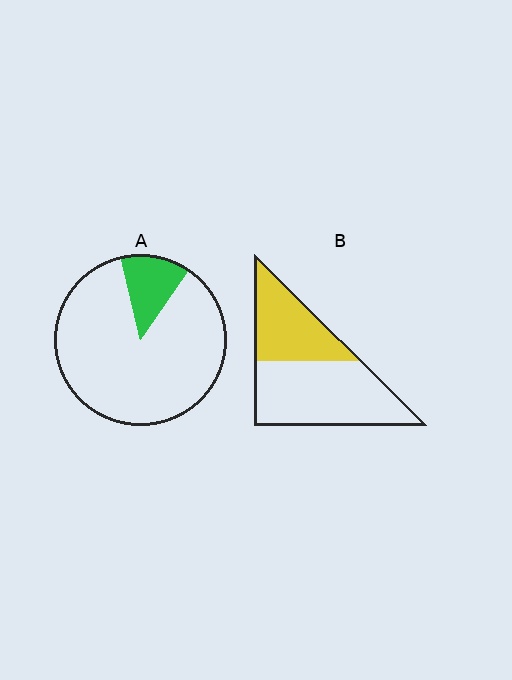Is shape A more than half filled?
No.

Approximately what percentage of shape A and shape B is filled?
A is approximately 15% and B is approximately 40%.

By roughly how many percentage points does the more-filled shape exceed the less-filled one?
By roughly 25 percentage points (B over A).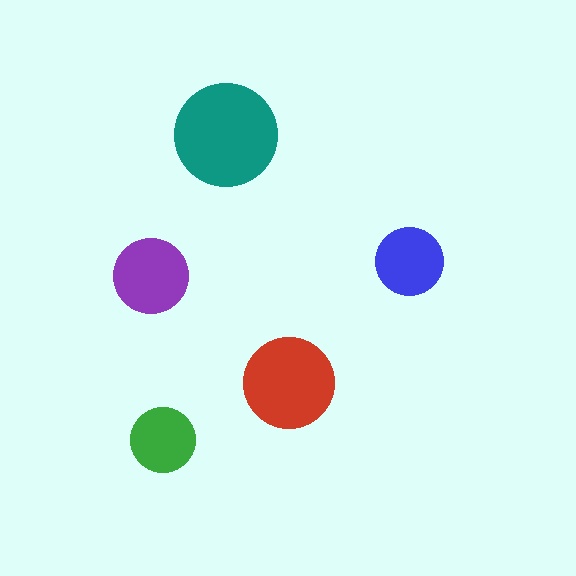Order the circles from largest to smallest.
the teal one, the red one, the purple one, the blue one, the green one.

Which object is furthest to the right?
The blue circle is rightmost.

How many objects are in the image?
There are 5 objects in the image.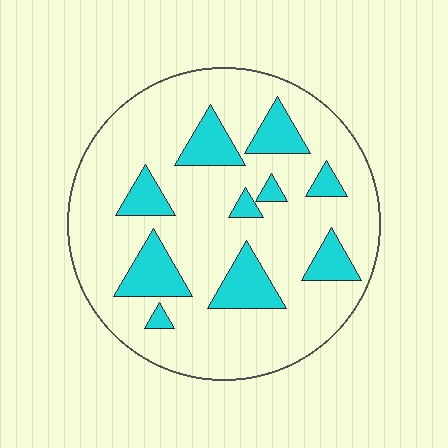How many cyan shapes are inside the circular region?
10.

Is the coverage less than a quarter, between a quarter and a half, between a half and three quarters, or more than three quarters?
Less than a quarter.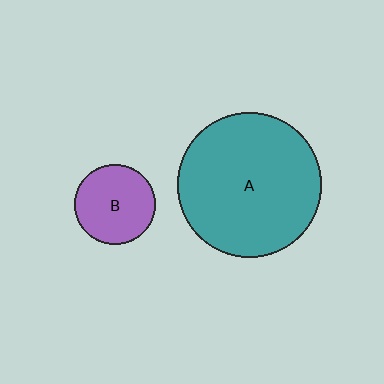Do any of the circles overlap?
No, none of the circles overlap.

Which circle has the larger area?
Circle A (teal).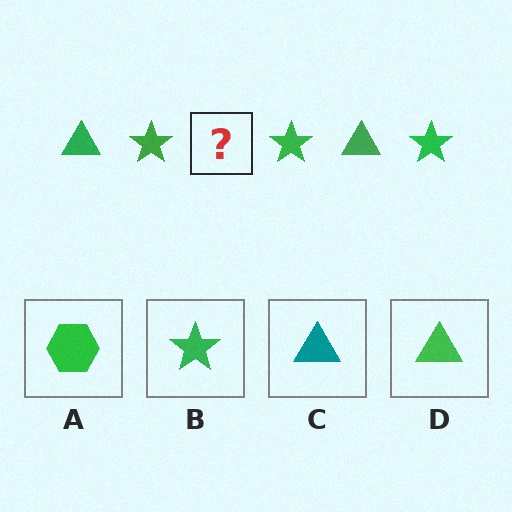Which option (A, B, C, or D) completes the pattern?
D.